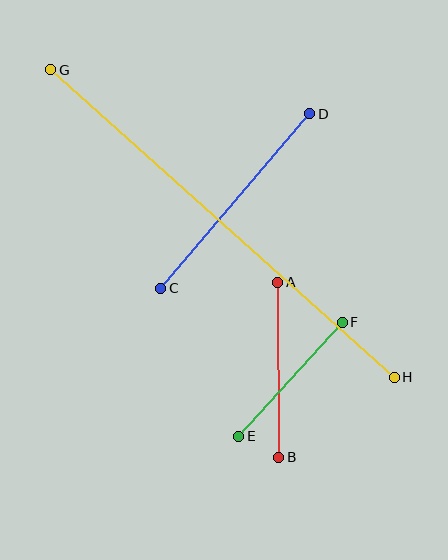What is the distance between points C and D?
The distance is approximately 230 pixels.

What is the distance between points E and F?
The distance is approximately 154 pixels.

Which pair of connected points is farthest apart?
Points G and H are farthest apart.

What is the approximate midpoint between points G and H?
The midpoint is at approximately (223, 223) pixels.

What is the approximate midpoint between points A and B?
The midpoint is at approximately (278, 370) pixels.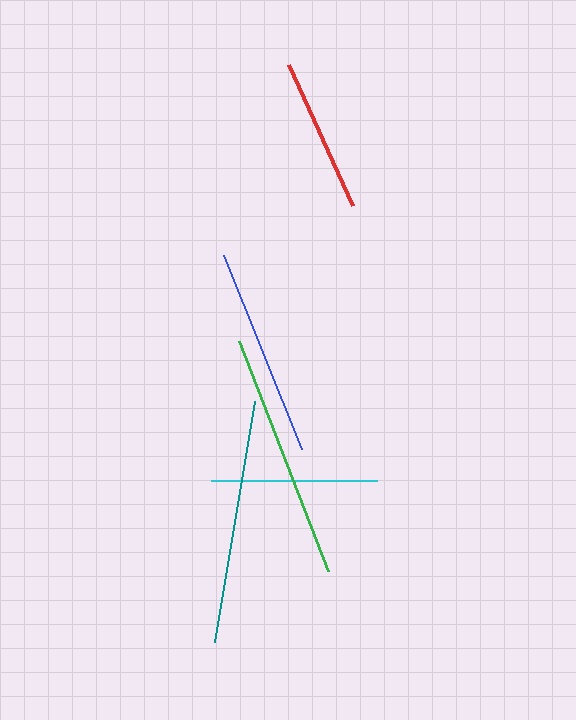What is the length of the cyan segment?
The cyan segment is approximately 166 pixels long.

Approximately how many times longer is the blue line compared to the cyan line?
The blue line is approximately 1.3 times the length of the cyan line.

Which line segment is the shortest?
The red line is the shortest at approximately 155 pixels.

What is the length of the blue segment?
The blue segment is approximately 209 pixels long.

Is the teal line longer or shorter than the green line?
The green line is longer than the teal line.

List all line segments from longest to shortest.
From longest to shortest: green, teal, blue, cyan, red.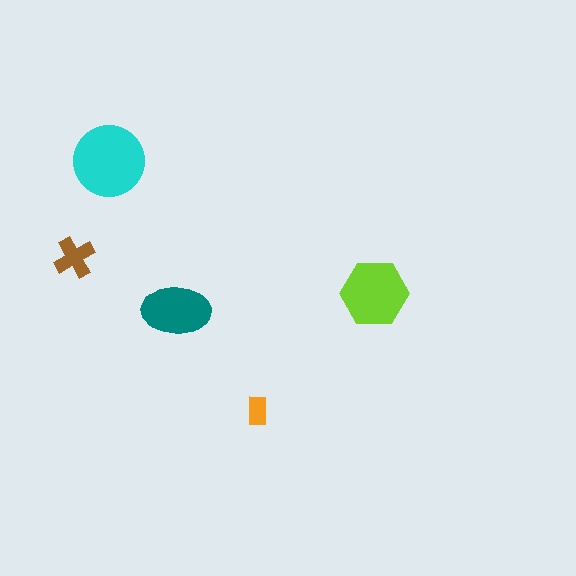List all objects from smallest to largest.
The orange rectangle, the brown cross, the teal ellipse, the lime hexagon, the cyan circle.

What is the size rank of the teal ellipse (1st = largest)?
3rd.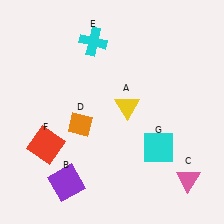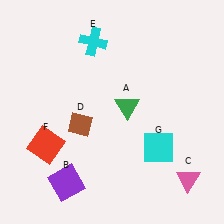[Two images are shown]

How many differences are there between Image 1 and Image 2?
There are 2 differences between the two images.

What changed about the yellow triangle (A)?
In Image 1, A is yellow. In Image 2, it changed to green.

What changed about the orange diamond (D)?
In Image 1, D is orange. In Image 2, it changed to brown.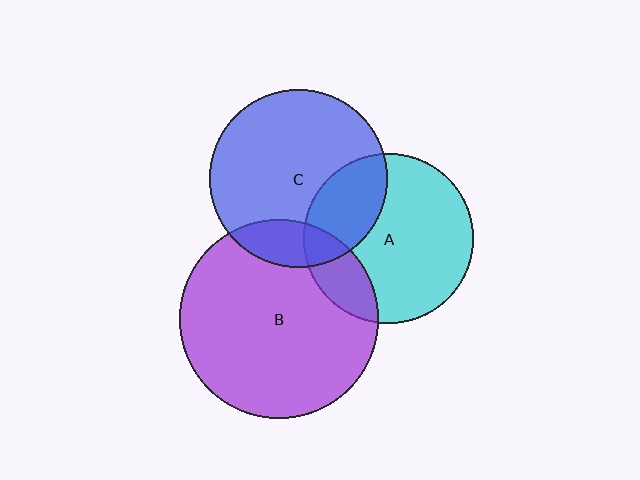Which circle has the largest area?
Circle B (purple).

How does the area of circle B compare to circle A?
Approximately 1.4 times.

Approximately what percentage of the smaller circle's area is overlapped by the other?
Approximately 15%.